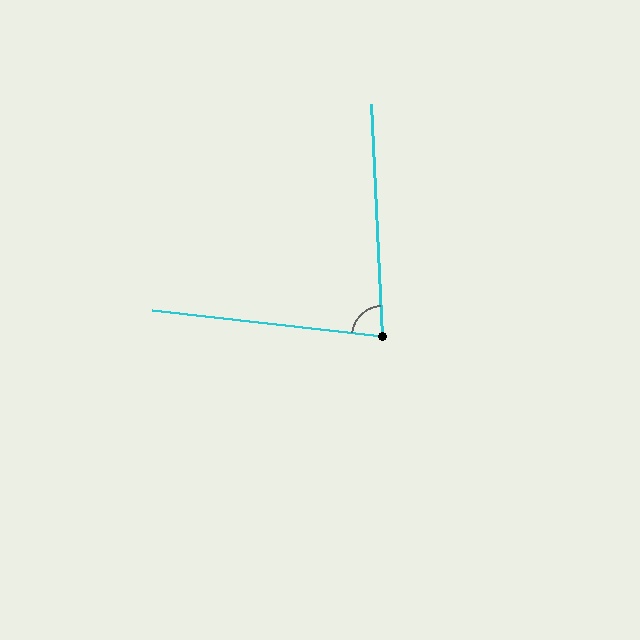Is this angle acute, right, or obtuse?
It is acute.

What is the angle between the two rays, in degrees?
Approximately 81 degrees.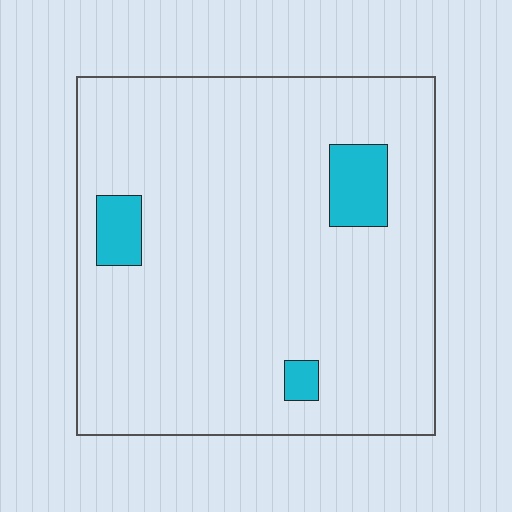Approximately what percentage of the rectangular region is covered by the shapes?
Approximately 5%.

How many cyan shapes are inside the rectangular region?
3.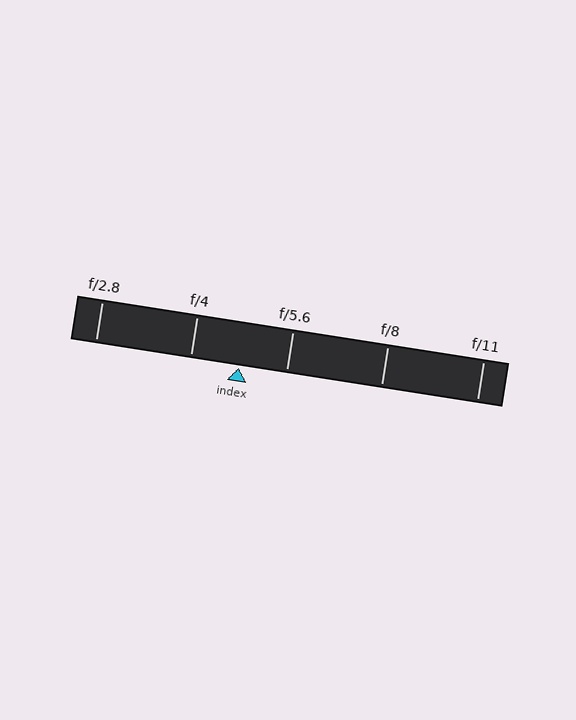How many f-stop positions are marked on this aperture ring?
There are 5 f-stop positions marked.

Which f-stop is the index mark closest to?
The index mark is closest to f/5.6.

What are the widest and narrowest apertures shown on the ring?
The widest aperture shown is f/2.8 and the narrowest is f/11.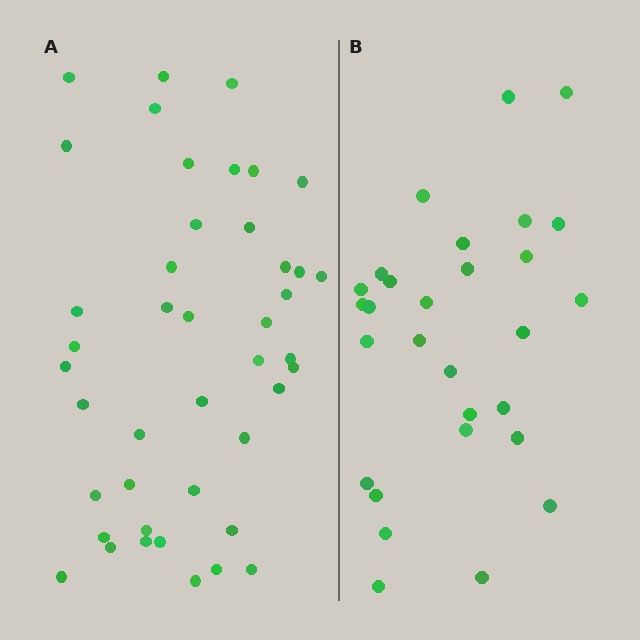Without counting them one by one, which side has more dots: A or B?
Region A (the left region) has more dots.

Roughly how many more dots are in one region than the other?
Region A has approximately 15 more dots than region B.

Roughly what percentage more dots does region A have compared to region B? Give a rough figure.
About 50% more.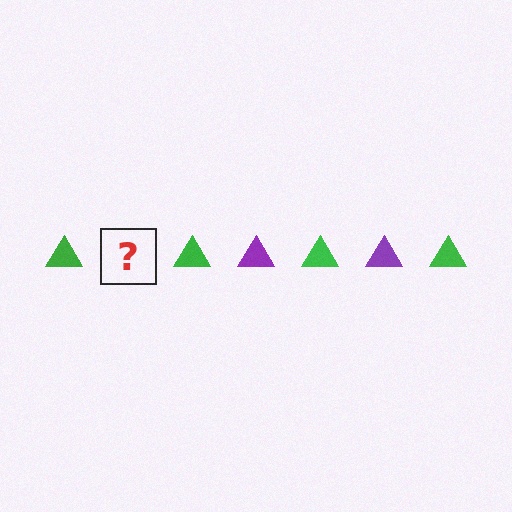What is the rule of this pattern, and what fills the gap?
The rule is that the pattern cycles through green, purple triangles. The gap should be filled with a purple triangle.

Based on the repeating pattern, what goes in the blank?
The blank should be a purple triangle.